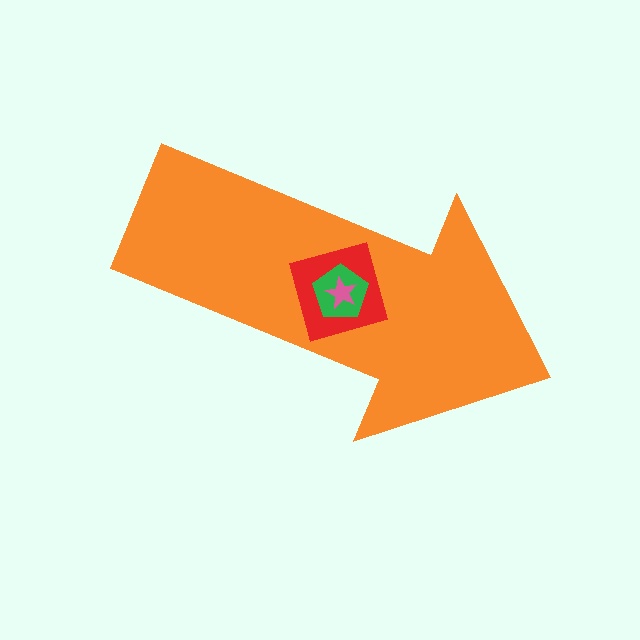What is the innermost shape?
The pink star.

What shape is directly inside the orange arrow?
The red square.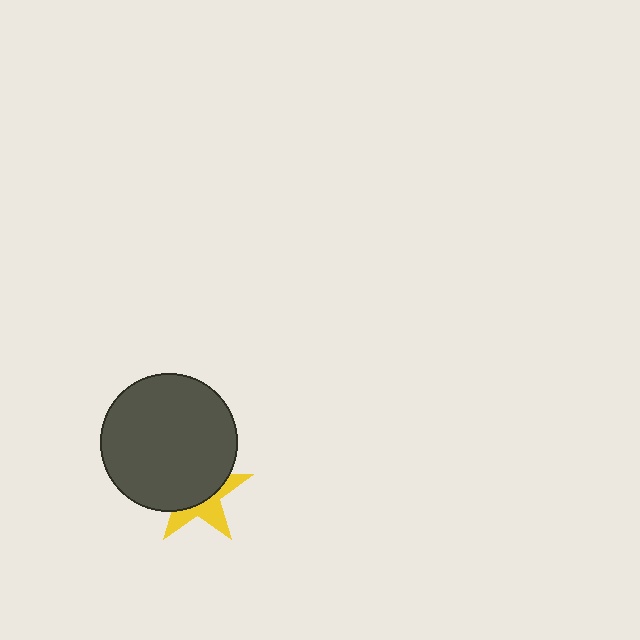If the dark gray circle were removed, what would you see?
You would see the complete yellow star.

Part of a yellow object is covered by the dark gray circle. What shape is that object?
It is a star.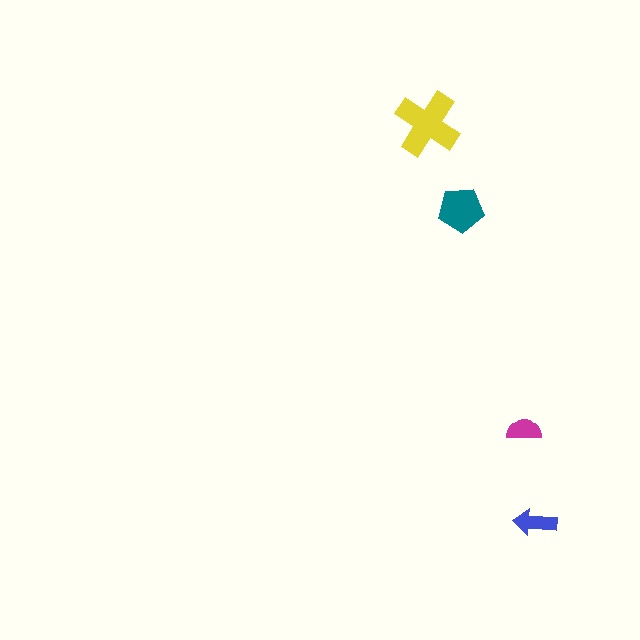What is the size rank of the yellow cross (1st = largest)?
1st.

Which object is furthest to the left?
The yellow cross is leftmost.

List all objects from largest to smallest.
The yellow cross, the teal pentagon, the blue arrow, the magenta semicircle.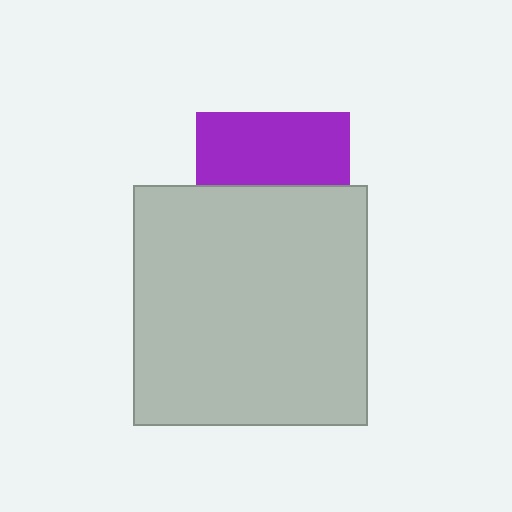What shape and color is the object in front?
The object in front is a light gray rectangle.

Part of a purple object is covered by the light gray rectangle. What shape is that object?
It is a square.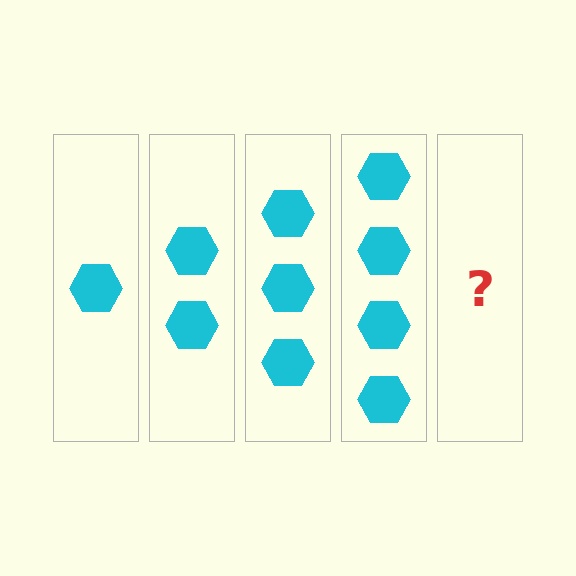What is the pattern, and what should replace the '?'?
The pattern is that each step adds one more hexagon. The '?' should be 5 hexagons.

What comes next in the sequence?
The next element should be 5 hexagons.